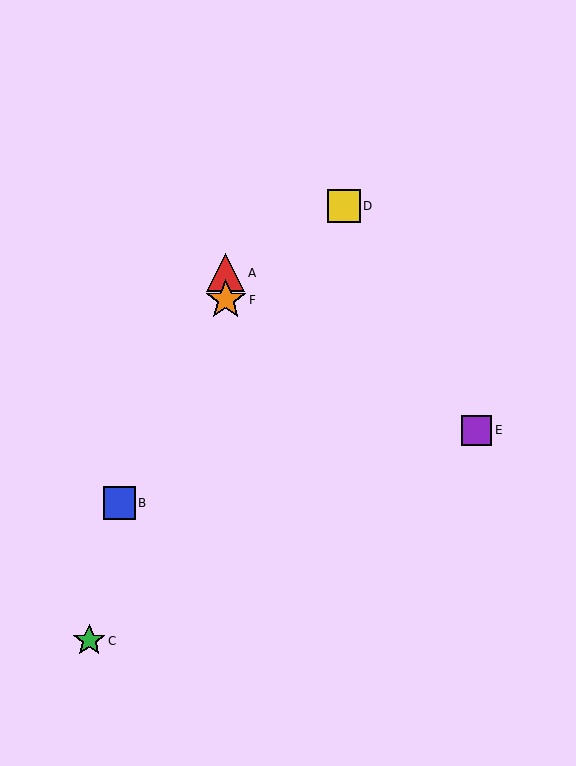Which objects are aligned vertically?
Objects A, F are aligned vertically.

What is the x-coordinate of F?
Object F is at x≈226.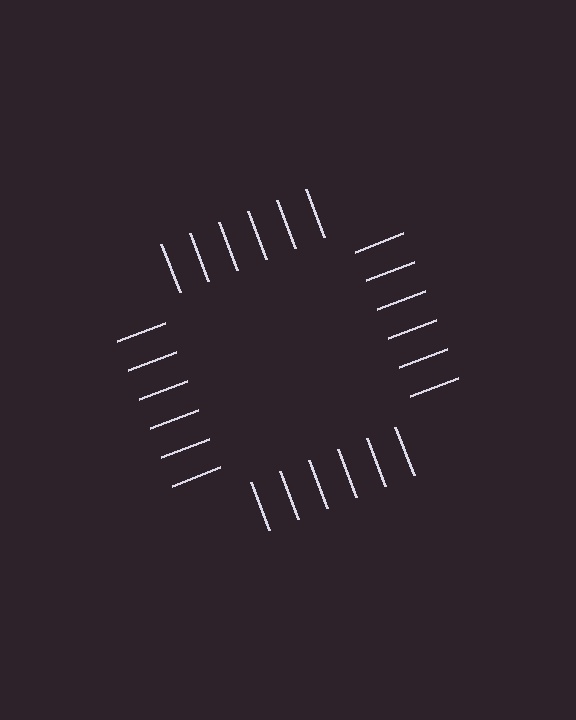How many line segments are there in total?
24 — 6 along each of the 4 edges.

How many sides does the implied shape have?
4 sides — the line-ends trace a square.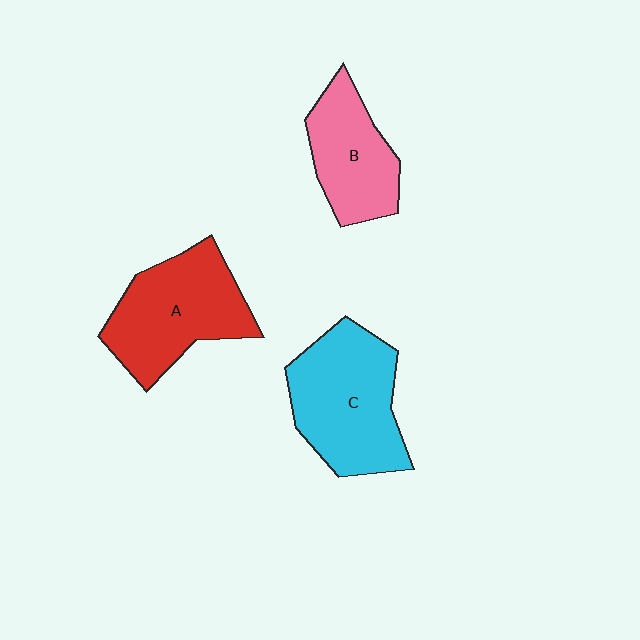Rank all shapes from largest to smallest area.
From largest to smallest: C (cyan), A (red), B (pink).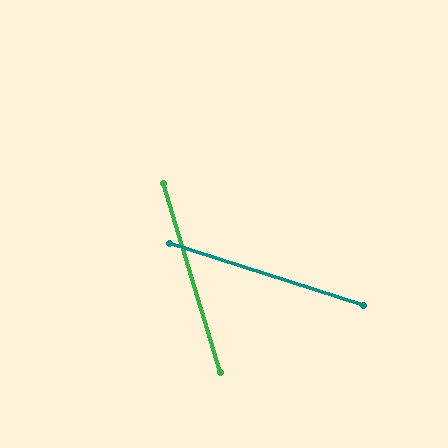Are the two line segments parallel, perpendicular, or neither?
Neither parallel nor perpendicular — they differ by about 56°.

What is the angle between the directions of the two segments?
Approximately 56 degrees.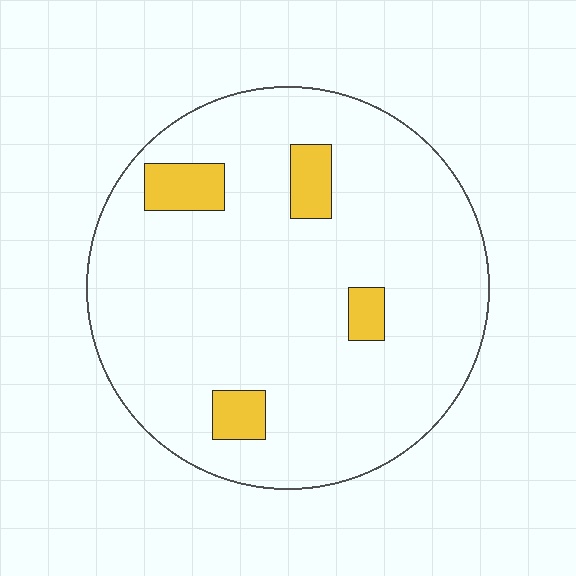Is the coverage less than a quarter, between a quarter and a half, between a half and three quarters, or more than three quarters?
Less than a quarter.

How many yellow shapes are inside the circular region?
4.